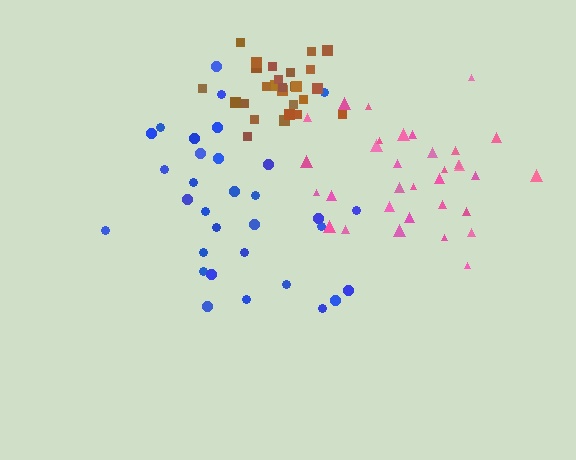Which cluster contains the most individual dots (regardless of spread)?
Pink (33).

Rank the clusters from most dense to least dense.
brown, pink, blue.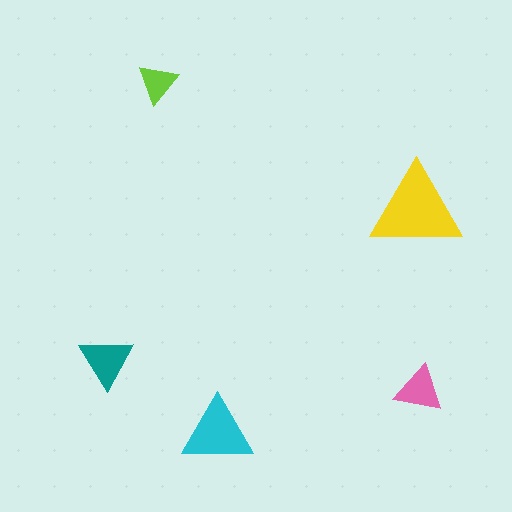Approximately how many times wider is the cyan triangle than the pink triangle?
About 1.5 times wider.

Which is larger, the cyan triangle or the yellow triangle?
The yellow one.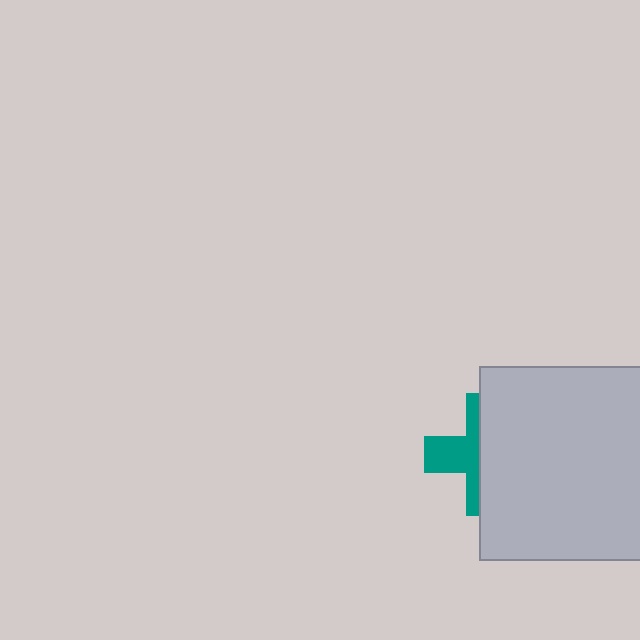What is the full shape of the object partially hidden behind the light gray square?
The partially hidden object is a teal cross.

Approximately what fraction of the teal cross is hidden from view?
Roughly 58% of the teal cross is hidden behind the light gray square.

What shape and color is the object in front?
The object in front is a light gray square.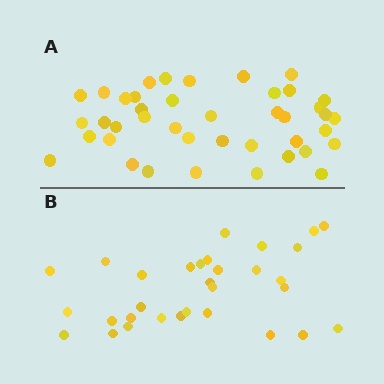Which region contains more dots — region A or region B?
Region A (the top region) has more dots.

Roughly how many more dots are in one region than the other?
Region A has roughly 10 or so more dots than region B.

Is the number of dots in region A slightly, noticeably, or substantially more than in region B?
Region A has noticeably more, but not dramatically so. The ratio is roughly 1.3 to 1.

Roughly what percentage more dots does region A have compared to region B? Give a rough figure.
About 30% more.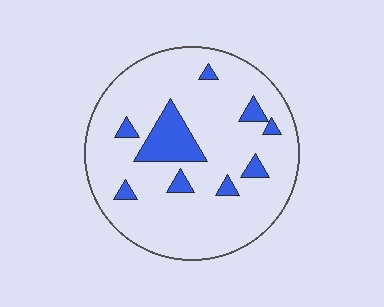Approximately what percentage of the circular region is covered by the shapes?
Approximately 15%.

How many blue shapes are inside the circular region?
9.